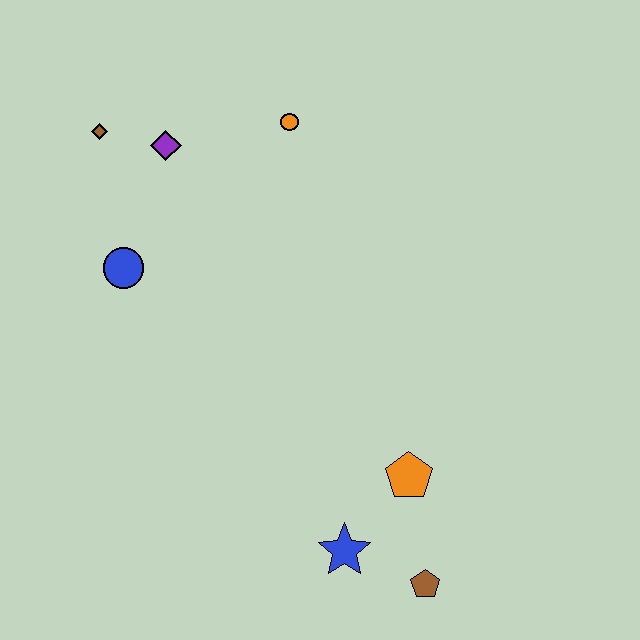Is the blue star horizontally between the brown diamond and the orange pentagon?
Yes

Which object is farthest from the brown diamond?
The brown pentagon is farthest from the brown diamond.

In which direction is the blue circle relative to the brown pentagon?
The blue circle is above the brown pentagon.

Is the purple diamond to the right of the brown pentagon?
No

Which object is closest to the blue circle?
The purple diamond is closest to the blue circle.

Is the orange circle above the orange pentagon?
Yes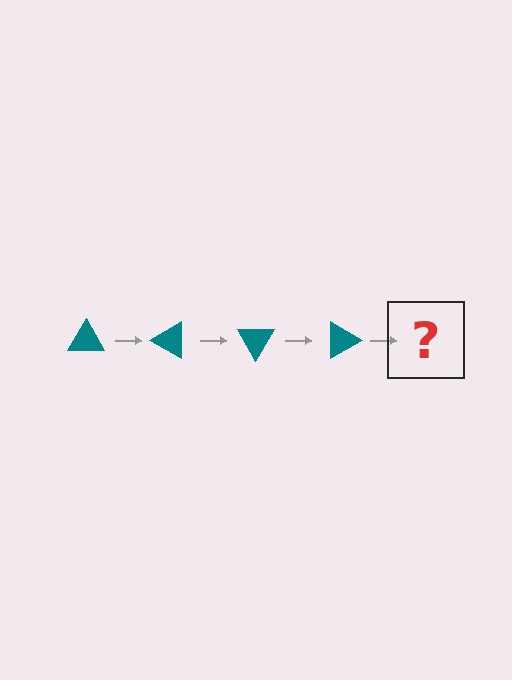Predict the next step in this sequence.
The next step is a teal triangle rotated 120 degrees.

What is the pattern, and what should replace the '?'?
The pattern is that the triangle rotates 30 degrees each step. The '?' should be a teal triangle rotated 120 degrees.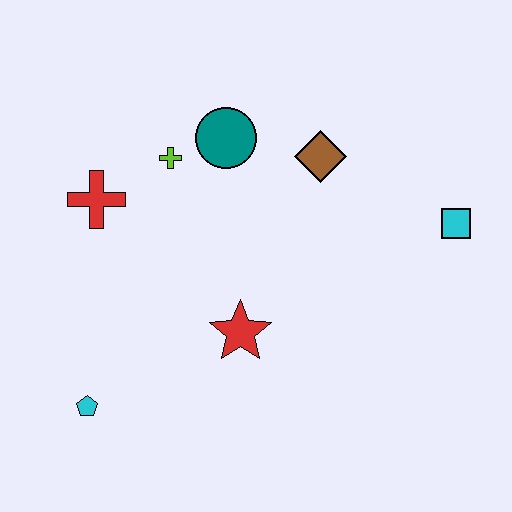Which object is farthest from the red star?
The cyan square is farthest from the red star.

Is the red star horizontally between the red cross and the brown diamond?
Yes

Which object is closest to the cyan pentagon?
The red star is closest to the cyan pentagon.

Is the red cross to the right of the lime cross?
No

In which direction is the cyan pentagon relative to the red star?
The cyan pentagon is to the left of the red star.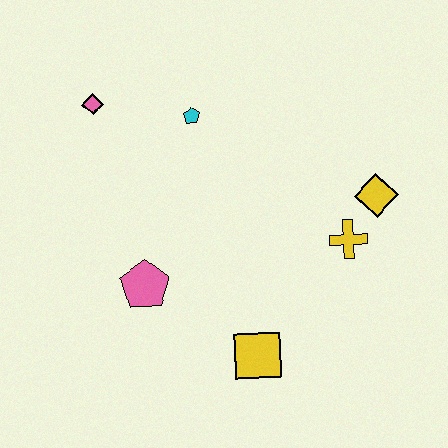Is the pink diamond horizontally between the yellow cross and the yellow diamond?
No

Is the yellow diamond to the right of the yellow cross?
Yes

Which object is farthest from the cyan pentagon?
The yellow square is farthest from the cyan pentagon.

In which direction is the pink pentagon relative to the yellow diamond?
The pink pentagon is to the left of the yellow diamond.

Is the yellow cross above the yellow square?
Yes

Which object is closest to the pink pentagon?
The yellow square is closest to the pink pentagon.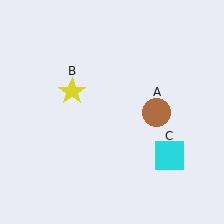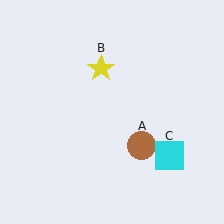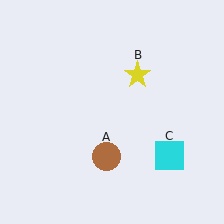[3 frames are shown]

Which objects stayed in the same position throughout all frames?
Cyan square (object C) remained stationary.